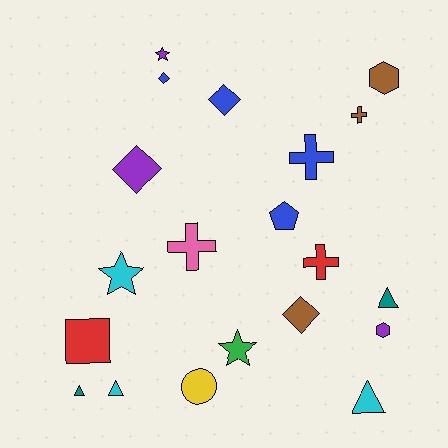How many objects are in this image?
There are 20 objects.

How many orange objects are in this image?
There are no orange objects.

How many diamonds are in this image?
There are 4 diamonds.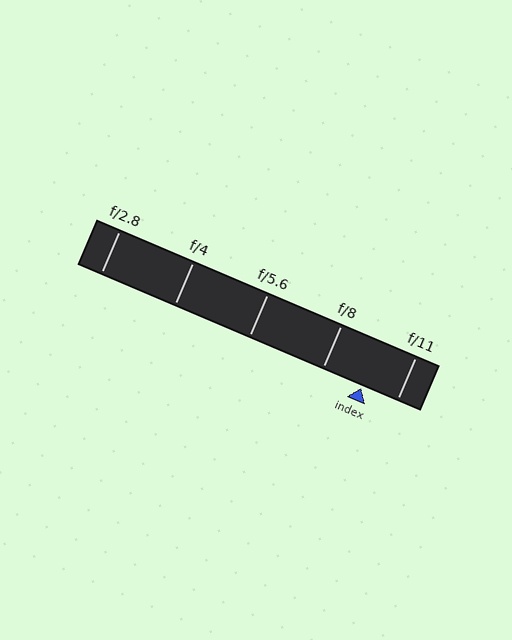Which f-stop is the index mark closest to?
The index mark is closest to f/11.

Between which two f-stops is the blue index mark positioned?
The index mark is between f/8 and f/11.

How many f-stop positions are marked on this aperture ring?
There are 5 f-stop positions marked.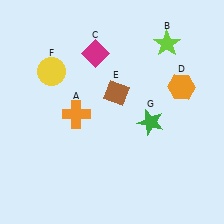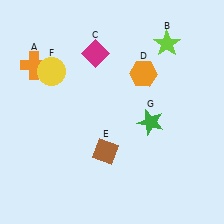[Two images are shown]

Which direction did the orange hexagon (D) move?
The orange hexagon (D) moved left.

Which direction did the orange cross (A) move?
The orange cross (A) moved up.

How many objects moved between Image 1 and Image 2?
3 objects moved between the two images.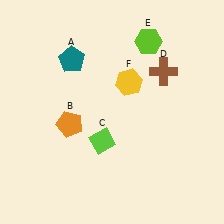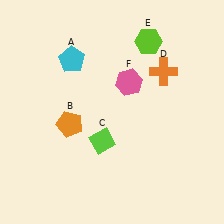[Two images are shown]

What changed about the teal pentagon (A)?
In Image 1, A is teal. In Image 2, it changed to cyan.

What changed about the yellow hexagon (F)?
In Image 1, F is yellow. In Image 2, it changed to pink.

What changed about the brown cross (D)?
In Image 1, D is brown. In Image 2, it changed to orange.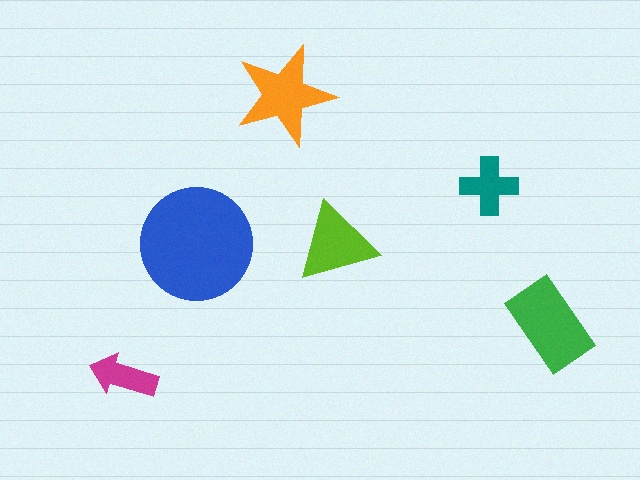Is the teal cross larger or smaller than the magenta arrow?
Larger.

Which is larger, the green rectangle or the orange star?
The green rectangle.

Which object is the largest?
The blue circle.